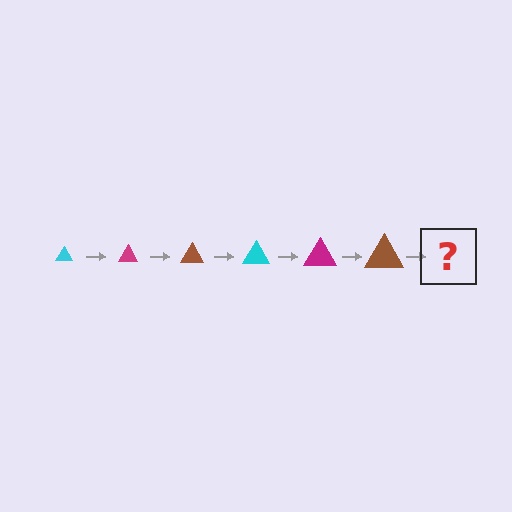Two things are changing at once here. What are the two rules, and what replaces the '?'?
The two rules are that the triangle grows larger each step and the color cycles through cyan, magenta, and brown. The '?' should be a cyan triangle, larger than the previous one.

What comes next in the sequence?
The next element should be a cyan triangle, larger than the previous one.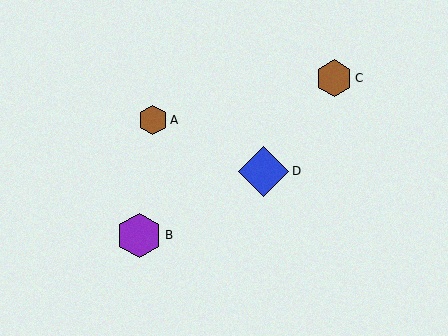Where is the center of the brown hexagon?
The center of the brown hexagon is at (153, 120).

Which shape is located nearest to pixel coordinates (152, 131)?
The brown hexagon (labeled A) at (153, 120) is nearest to that location.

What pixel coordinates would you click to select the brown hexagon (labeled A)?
Click at (153, 120) to select the brown hexagon A.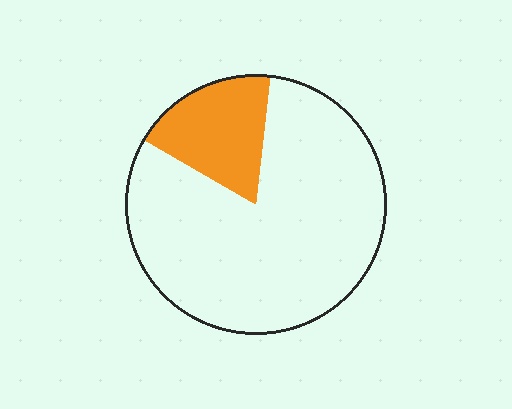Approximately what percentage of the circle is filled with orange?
Approximately 20%.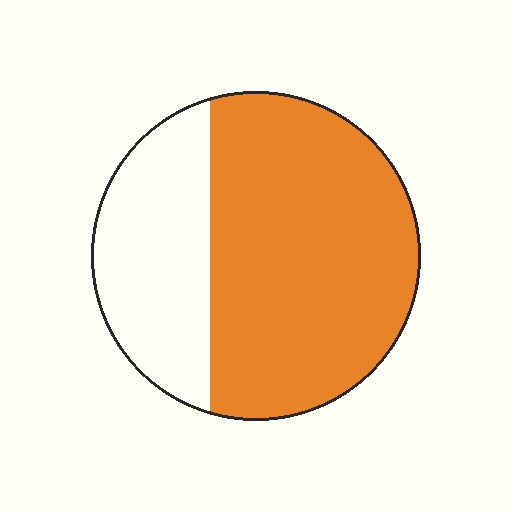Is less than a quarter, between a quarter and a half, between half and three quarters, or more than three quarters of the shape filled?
Between half and three quarters.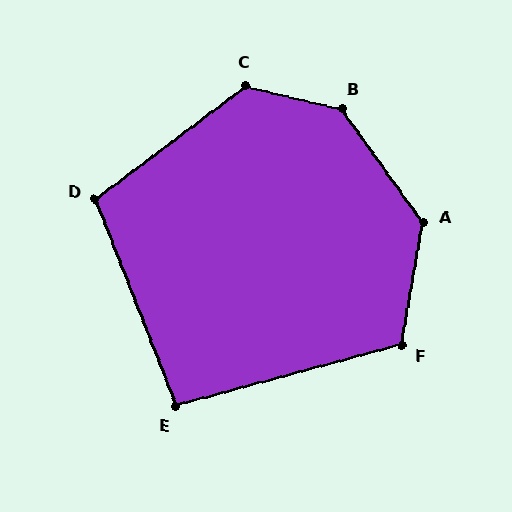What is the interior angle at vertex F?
Approximately 115 degrees (obtuse).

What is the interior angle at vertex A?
Approximately 134 degrees (obtuse).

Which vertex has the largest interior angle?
B, at approximately 139 degrees.